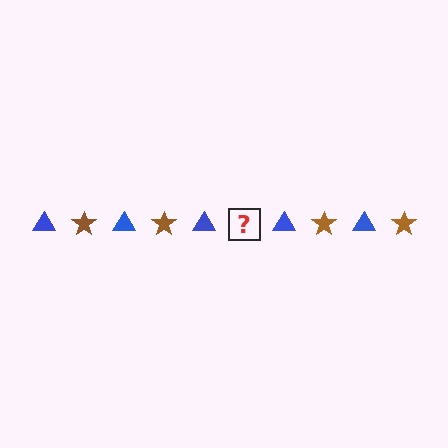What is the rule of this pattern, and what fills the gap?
The rule is that the pattern alternates between blue triangle and brown star. The gap should be filled with a brown star.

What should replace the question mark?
The question mark should be replaced with a brown star.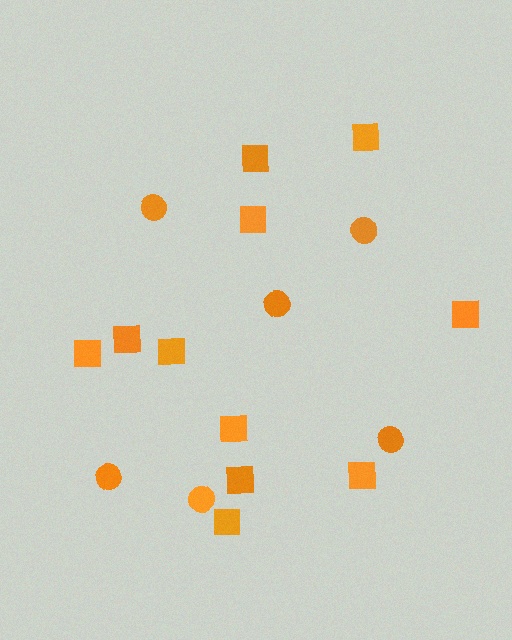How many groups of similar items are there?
There are 2 groups: one group of circles (6) and one group of squares (11).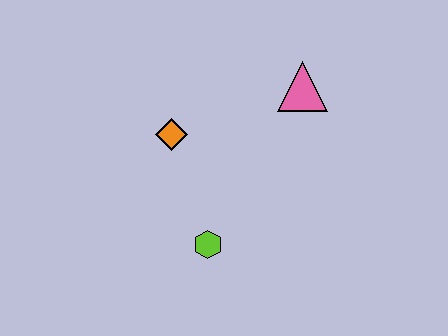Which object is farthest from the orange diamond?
The pink triangle is farthest from the orange diamond.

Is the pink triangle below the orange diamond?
No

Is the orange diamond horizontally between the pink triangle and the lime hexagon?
No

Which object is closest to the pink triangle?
The orange diamond is closest to the pink triangle.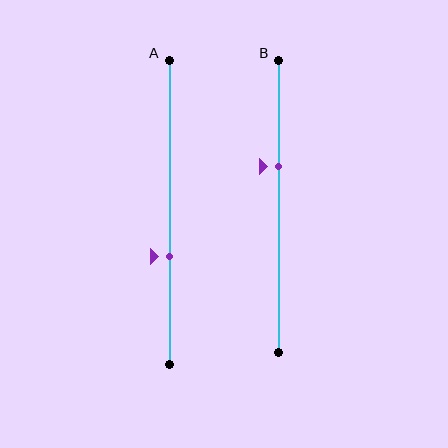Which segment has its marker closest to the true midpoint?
Segment B has its marker closest to the true midpoint.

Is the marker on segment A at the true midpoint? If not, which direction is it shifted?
No, the marker on segment A is shifted downward by about 14% of the segment length.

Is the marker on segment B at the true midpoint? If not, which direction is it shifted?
No, the marker on segment B is shifted upward by about 14% of the segment length.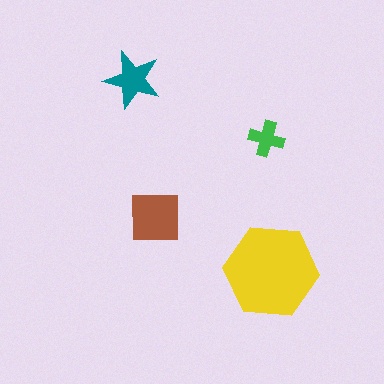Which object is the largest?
The yellow hexagon.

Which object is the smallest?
The green cross.